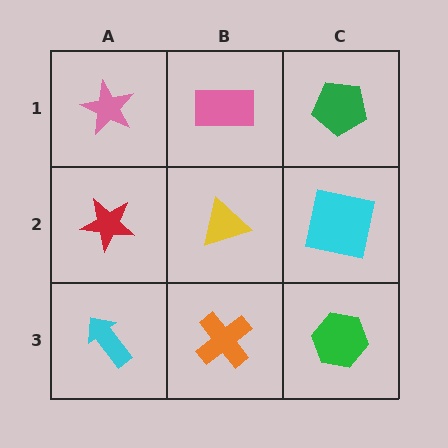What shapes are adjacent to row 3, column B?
A yellow triangle (row 2, column B), a cyan arrow (row 3, column A), a green hexagon (row 3, column C).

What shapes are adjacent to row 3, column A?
A red star (row 2, column A), an orange cross (row 3, column B).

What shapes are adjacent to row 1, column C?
A cyan square (row 2, column C), a pink rectangle (row 1, column B).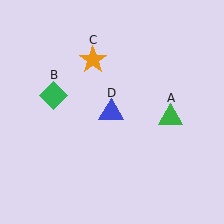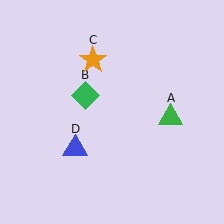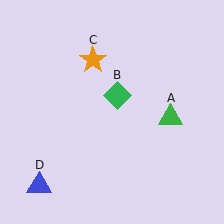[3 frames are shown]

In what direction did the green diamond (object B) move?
The green diamond (object B) moved right.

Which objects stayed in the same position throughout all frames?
Green triangle (object A) and orange star (object C) remained stationary.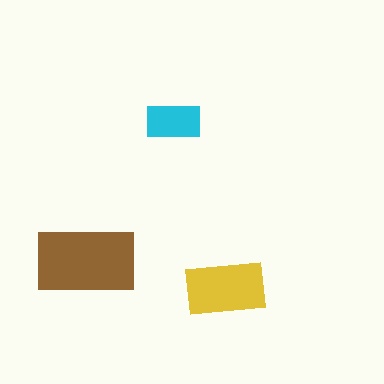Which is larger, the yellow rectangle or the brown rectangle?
The brown one.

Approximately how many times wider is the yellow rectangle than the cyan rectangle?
About 1.5 times wider.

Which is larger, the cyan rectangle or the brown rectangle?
The brown one.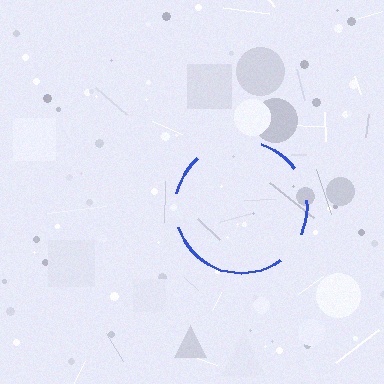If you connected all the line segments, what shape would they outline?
They would outline a circle.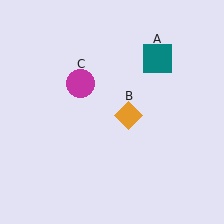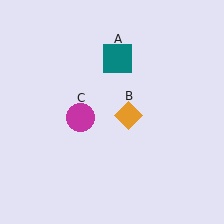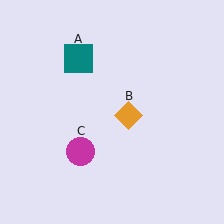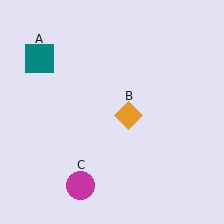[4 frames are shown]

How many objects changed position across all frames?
2 objects changed position: teal square (object A), magenta circle (object C).